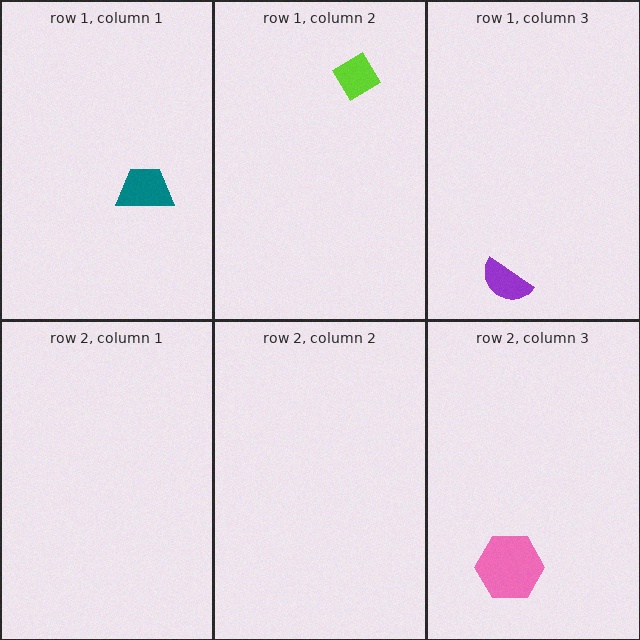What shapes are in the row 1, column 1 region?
The teal trapezoid.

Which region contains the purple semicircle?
The row 1, column 3 region.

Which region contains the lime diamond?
The row 1, column 2 region.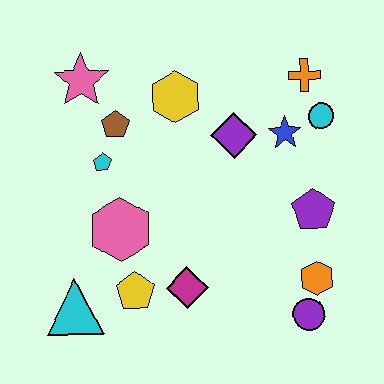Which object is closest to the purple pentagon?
The orange hexagon is closest to the purple pentagon.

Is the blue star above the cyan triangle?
Yes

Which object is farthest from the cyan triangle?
The orange cross is farthest from the cyan triangle.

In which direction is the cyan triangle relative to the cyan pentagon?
The cyan triangle is below the cyan pentagon.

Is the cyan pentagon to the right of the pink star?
Yes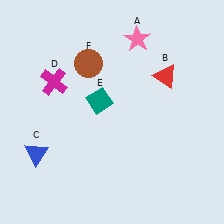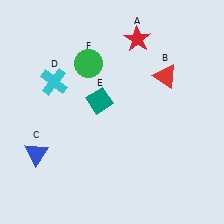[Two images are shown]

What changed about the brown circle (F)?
In Image 1, F is brown. In Image 2, it changed to green.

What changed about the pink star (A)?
In Image 1, A is pink. In Image 2, it changed to red.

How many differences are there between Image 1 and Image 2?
There are 3 differences between the two images.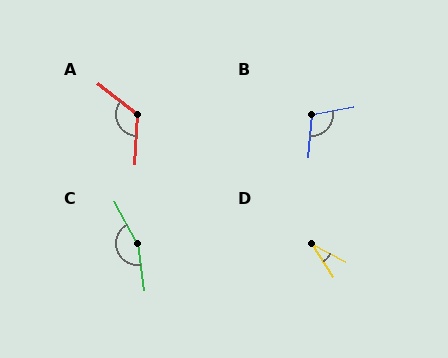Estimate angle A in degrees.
Approximately 126 degrees.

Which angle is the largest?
C, at approximately 159 degrees.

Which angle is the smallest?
D, at approximately 29 degrees.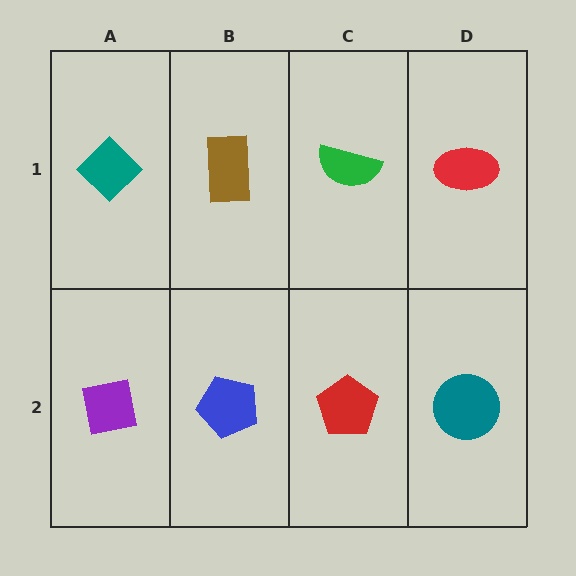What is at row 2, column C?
A red pentagon.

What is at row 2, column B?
A blue pentagon.